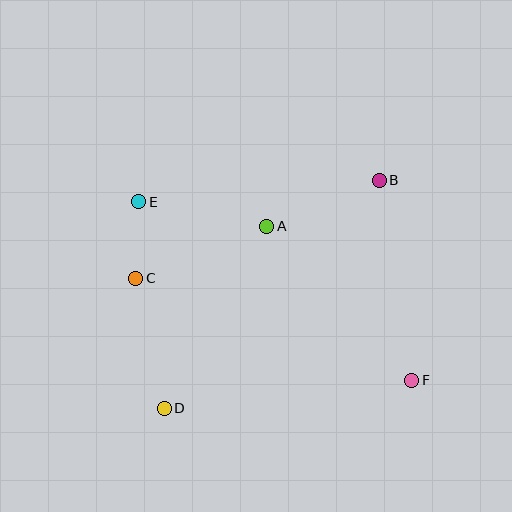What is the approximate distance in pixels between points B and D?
The distance between B and D is approximately 314 pixels.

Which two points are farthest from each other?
Points E and F are farthest from each other.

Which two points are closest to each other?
Points C and E are closest to each other.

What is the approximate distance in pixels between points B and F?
The distance between B and F is approximately 203 pixels.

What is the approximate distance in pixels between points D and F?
The distance between D and F is approximately 249 pixels.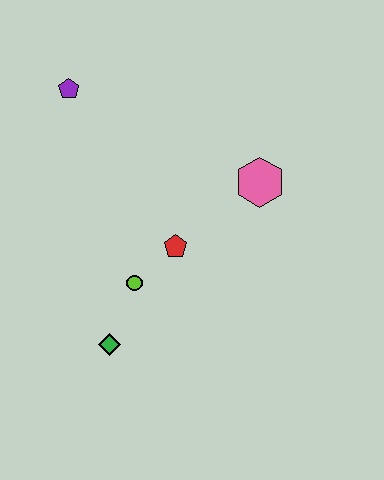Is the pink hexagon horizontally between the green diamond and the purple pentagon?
No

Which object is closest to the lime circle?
The red pentagon is closest to the lime circle.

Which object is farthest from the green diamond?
The purple pentagon is farthest from the green diamond.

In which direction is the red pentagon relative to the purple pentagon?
The red pentagon is below the purple pentagon.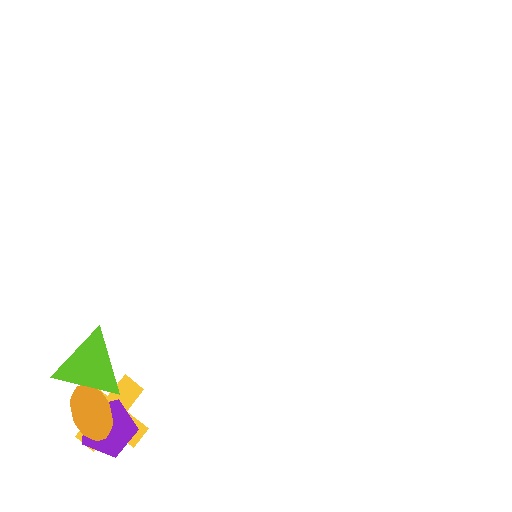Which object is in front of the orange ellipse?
The lime triangle is in front of the orange ellipse.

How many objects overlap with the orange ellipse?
3 objects overlap with the orange ellipse.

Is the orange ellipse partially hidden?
Yes, it is partially covered by another shape.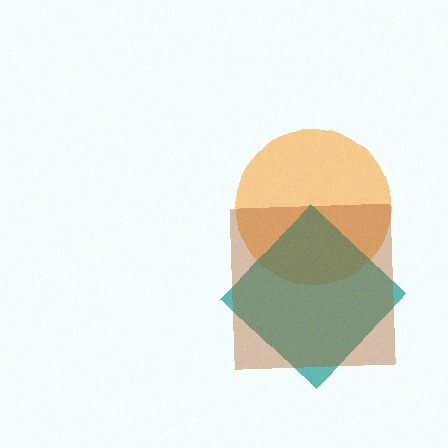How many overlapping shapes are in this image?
There are 3 overlapping shapes in the image.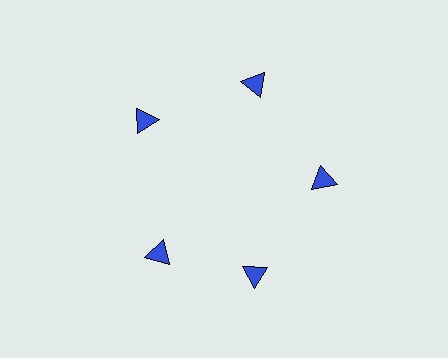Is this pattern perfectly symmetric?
No. The 5 blue triangles are arranged in a ring, but one element near the 8 o'clock position is rotated out of alignment along the ring, breaking the 5-fold rotational symmetry.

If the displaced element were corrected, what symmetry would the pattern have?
It would have 5-fold rotational symmetry — the pattern would map onto itself every 72 degrees.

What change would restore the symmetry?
The symmetry would be restored by rotating it back into even spacing with its neighbors so that all 5 triangles sit at equal angles and equal distance from the center.